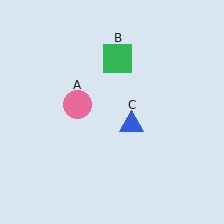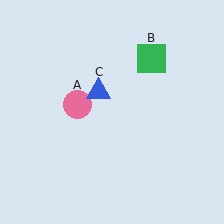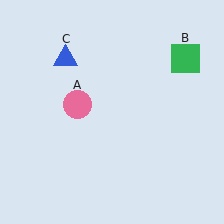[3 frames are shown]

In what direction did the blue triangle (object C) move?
The blue triangle (object C) moved up and to the left.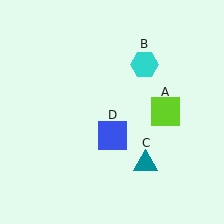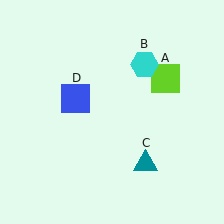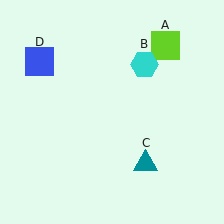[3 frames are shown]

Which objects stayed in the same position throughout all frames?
Cyan hexagon (object B) and teal triangle (object C) remained stationary.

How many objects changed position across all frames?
2 objects changed position: lime square (object A), blue square (object D).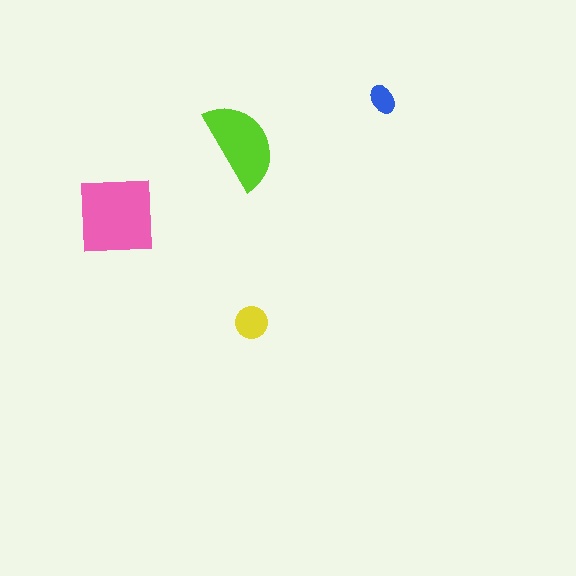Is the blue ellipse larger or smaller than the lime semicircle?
Smaller.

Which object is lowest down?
The yellow circle is bottommost.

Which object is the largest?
The pink square.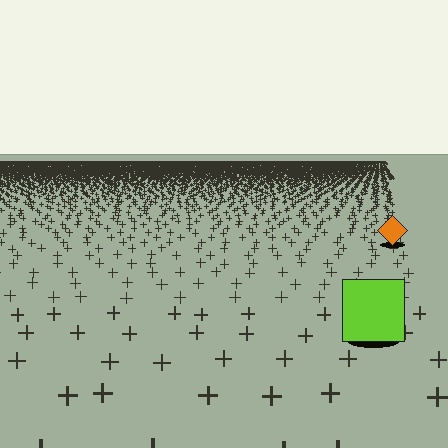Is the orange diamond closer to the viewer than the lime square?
No. The lime square is closer — you can tell from the texture gradient: the ground texture is coarser near it.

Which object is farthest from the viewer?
The orange diamond is farthest from the viewer. It appears smaller and the ground texture around it is denser.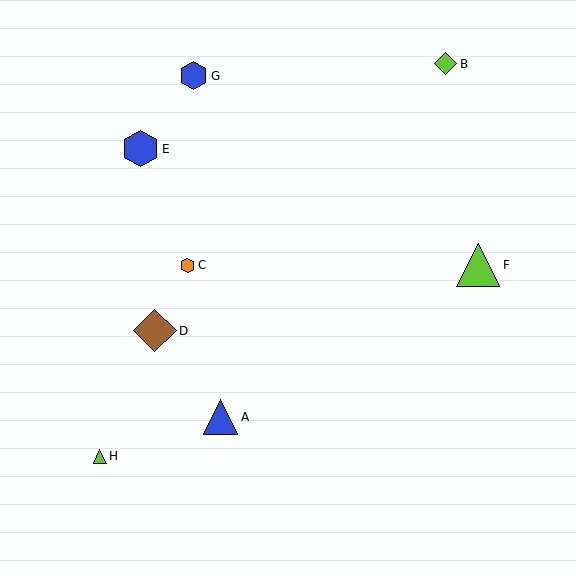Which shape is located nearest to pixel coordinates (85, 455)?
The lime triangle (labeled H) at (100, 456) is nearest to that location.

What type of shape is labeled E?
Shape E is a blue hexagon.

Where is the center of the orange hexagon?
The center of the orange hexagon is at (188, 265).